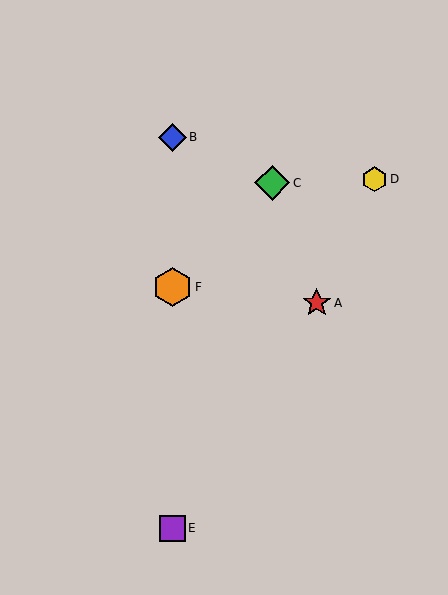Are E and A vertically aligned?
No, E is at x≈172 and A is at x≈317.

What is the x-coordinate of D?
Object D is at x≈375.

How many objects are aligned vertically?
3 objects (B, E, F) are aligned vertically.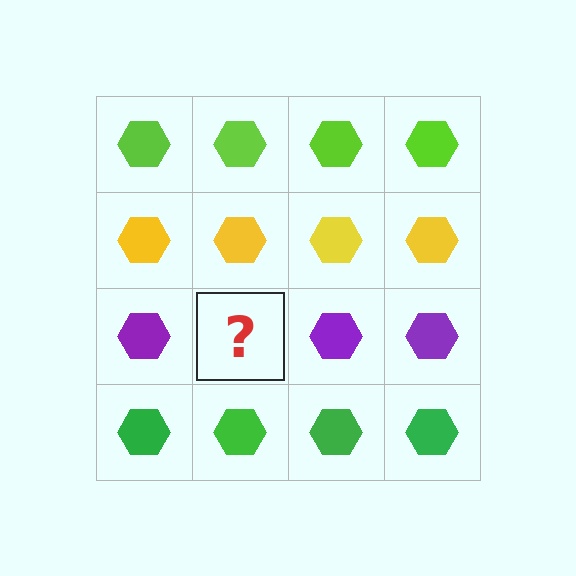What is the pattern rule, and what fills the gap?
The rule is that each row has a consistent color. The gap should be filled with a purple hexagon.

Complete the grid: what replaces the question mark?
The question mark should be replaced with a purple hexagon.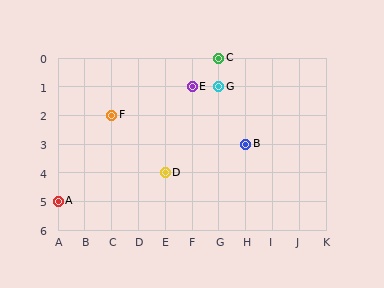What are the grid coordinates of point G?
Point G is at grid coordinates (G, 1).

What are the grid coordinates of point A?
Point A is at grid coordinates (A, 5).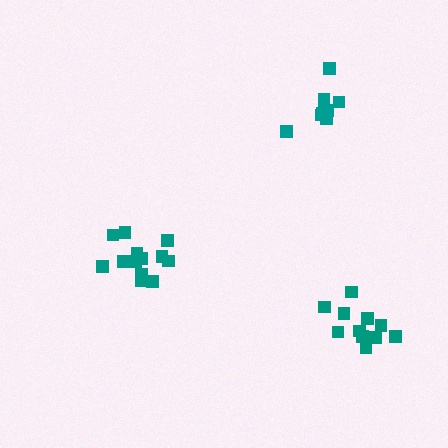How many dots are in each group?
Group 1: 9 dots, Group 2: 14 dots, Group 3: 11 dots (34 total).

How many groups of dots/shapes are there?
There are 3 groups.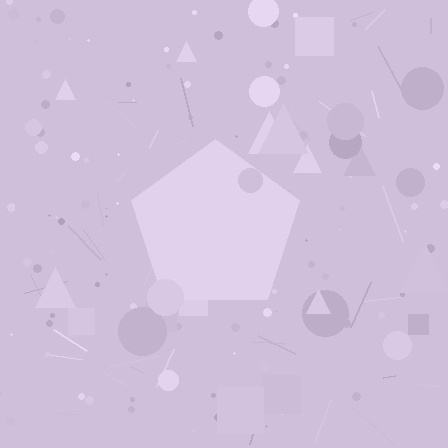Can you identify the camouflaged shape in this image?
The camouflaged shape is a pentagon.